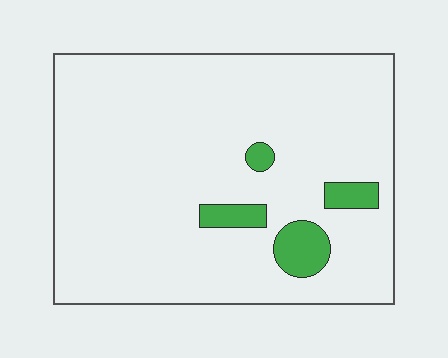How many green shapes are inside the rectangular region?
4.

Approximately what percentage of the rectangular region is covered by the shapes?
Approximately 5%.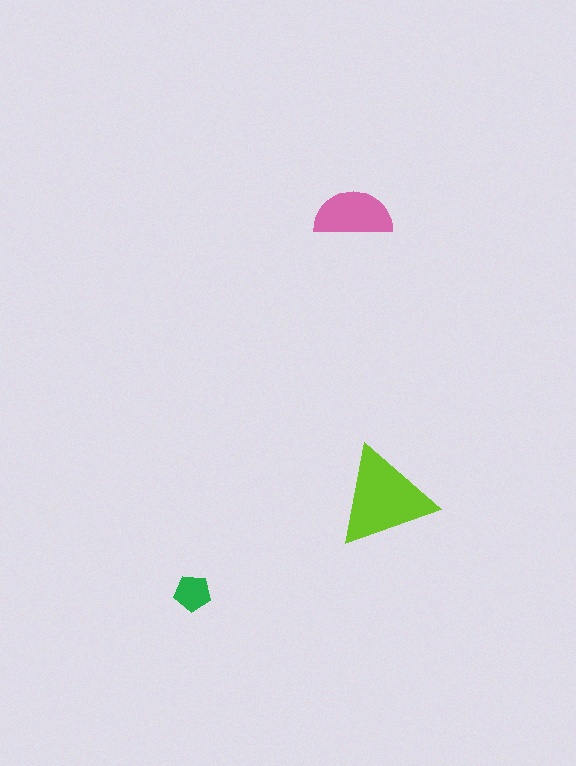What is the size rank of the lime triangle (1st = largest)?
1st.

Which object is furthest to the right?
The lime triangle is rightmost.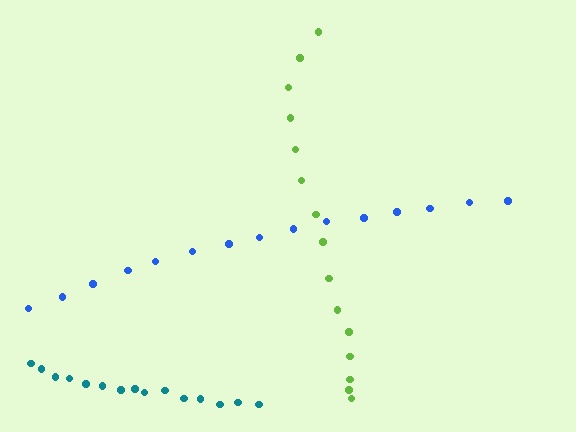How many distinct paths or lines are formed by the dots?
There are 3 distinct paths.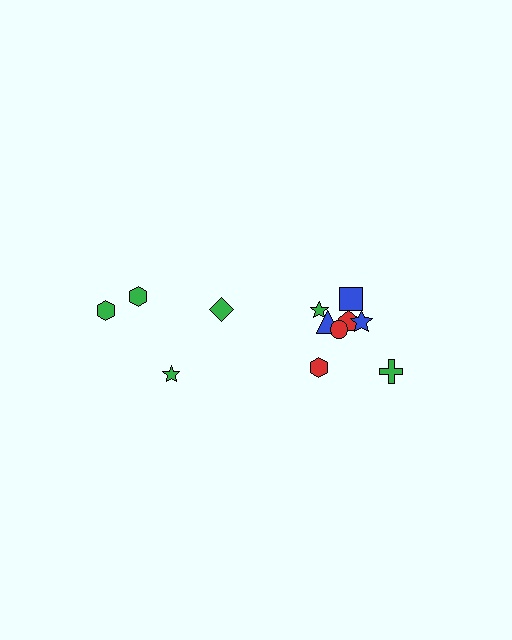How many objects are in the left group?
There are 4 objects.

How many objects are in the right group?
There are 8 objects.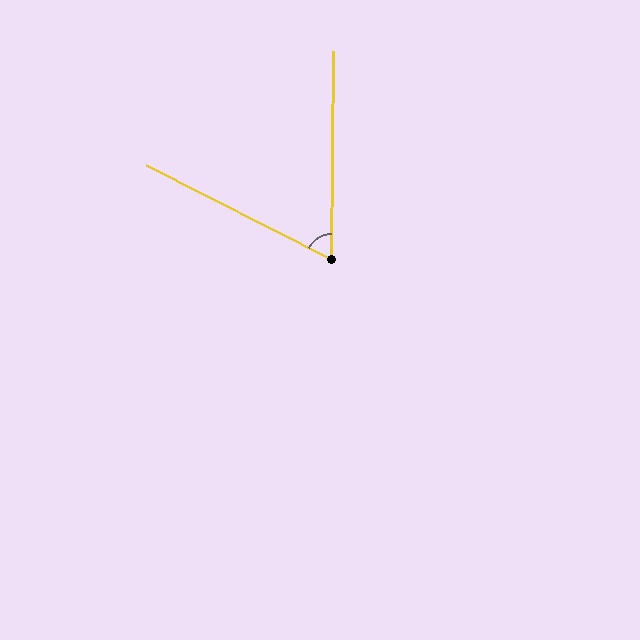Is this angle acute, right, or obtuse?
It is acute.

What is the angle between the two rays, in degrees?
Approximately 63 degrees.